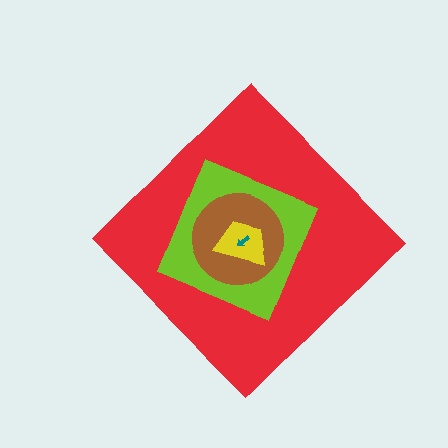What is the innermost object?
The teal arrow.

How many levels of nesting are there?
5.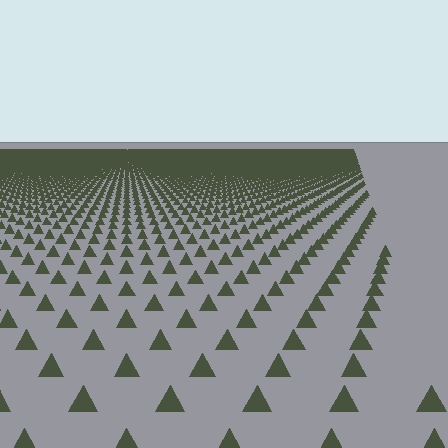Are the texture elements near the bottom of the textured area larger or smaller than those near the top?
Larger. Near the bottom, elements are closer to the viewer and appear at a bigger on-screen size.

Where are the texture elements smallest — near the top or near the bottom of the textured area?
Near the top.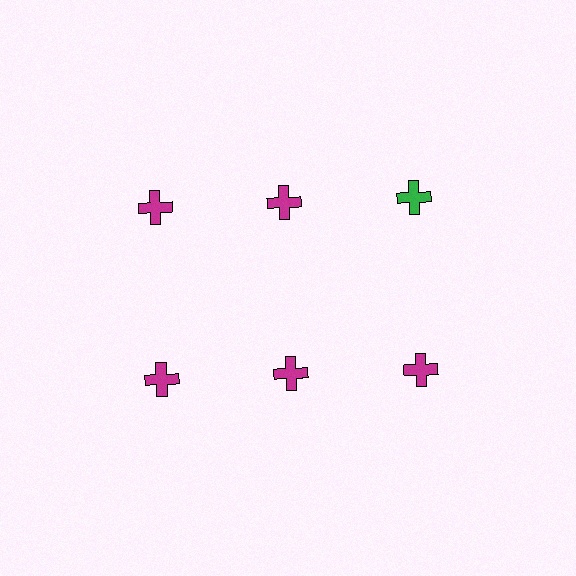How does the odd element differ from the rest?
It has a different color: green instead of magenta.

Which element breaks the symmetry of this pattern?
The green cross in the top row, center column breaks the symmetry. All other shapes are magenta crosses.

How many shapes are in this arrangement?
There are 6 shapes arranged in a grid pattern.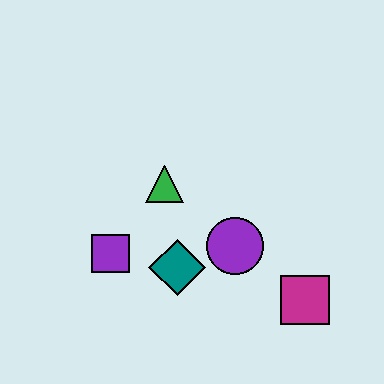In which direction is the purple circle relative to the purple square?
The purple circle is to the right of the purple square.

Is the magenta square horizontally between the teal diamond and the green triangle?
No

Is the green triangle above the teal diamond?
Yes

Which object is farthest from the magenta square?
The purple square is farthest from the magenta square.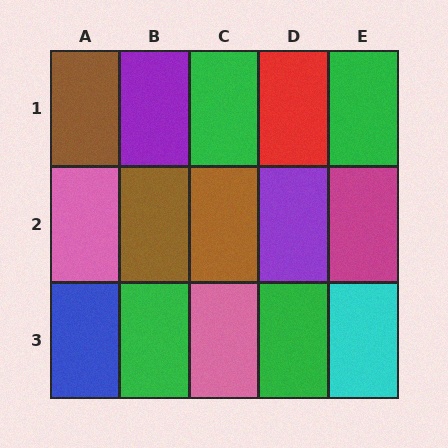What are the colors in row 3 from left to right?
Blue, green, pink, green, cyan.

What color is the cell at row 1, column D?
Red.